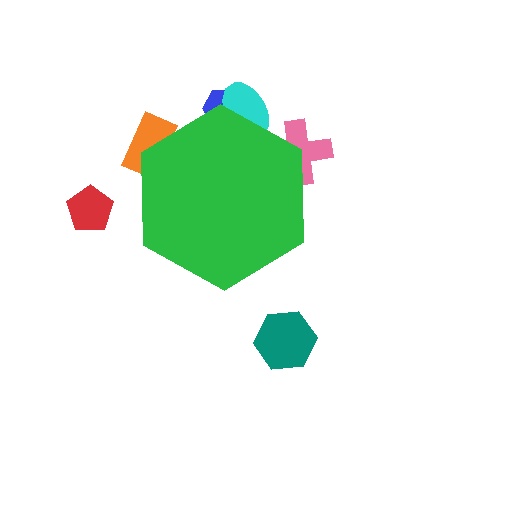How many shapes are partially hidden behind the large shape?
4 shapes are partially hidden.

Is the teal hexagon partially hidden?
No, the teal hexagon is fully visible.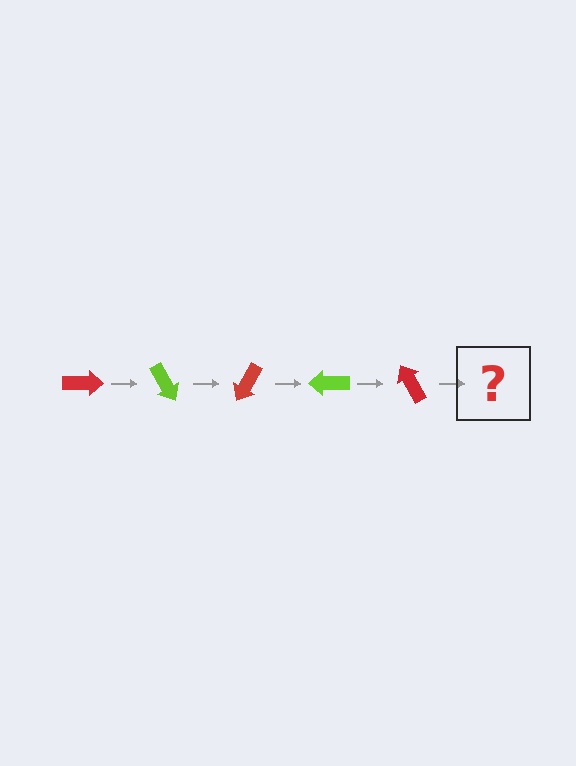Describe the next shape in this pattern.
It should be a lime arrow, rotated 300 degrees from the start.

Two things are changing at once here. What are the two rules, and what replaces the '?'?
The two rules are that it rotates 60 degrees each step and the color cycles through red and lime. The '?' should be a lime arrow, rotated 300 degrees from the start.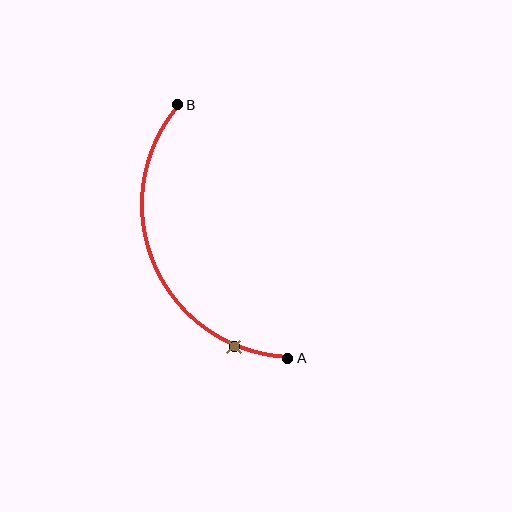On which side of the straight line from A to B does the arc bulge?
The arc bulges to the left of the straight line connecting A and B.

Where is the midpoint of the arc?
The arc midpoint is the point on the curve farthest from the straight line joining A and B. It sits to the left of that line.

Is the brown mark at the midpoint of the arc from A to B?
No. The brown mark lies on the arc but is closer to endpoint A. The arc midpoint would be at the point on the curve equidistant along the arc from both A and B.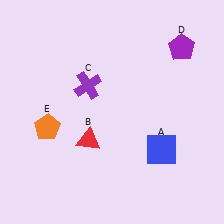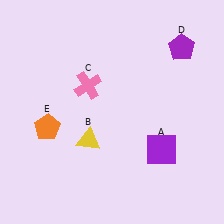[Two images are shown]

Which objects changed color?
A changed from blue to purple. B changed from red to yellow. C changed from purple to pink.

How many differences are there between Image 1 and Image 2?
There are 3 differences between the two images.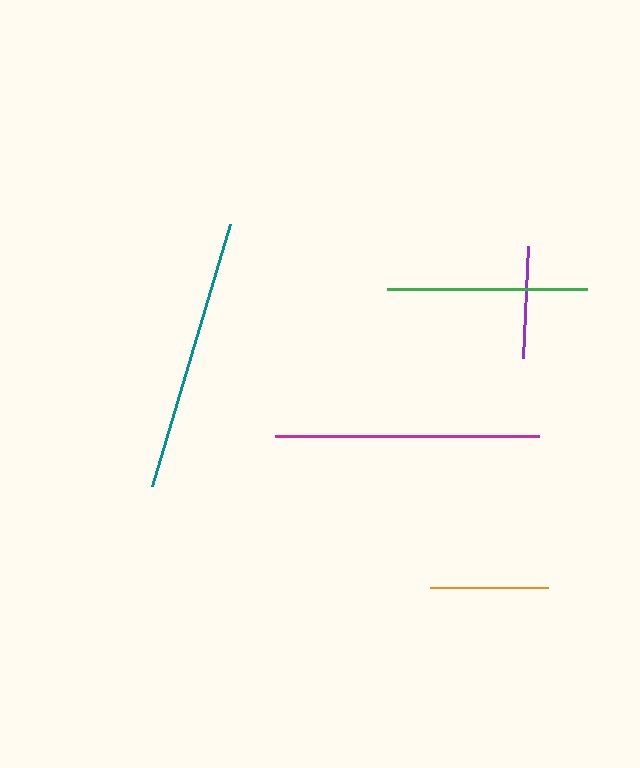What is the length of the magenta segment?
The magenta segment is approximately 264 pixels long.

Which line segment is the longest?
The teal line is the longest at approximately 273 pixels.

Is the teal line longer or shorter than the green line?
The teal line is longer than the green line.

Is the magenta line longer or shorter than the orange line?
The magenta line is longer than the orange line.